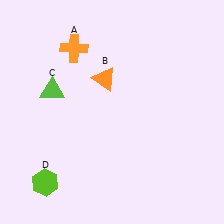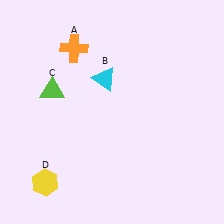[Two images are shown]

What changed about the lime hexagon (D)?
In Image 1, D is lime. In Image 2, it changed to yellow.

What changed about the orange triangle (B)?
In Image 1, B is orange. In Image 2, it changed to cyan.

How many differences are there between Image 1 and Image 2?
There are 2 differences between the two images.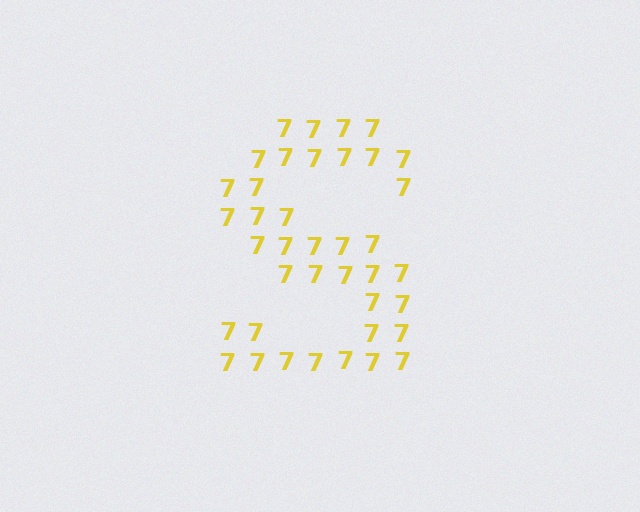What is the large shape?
The large shape is the letter S.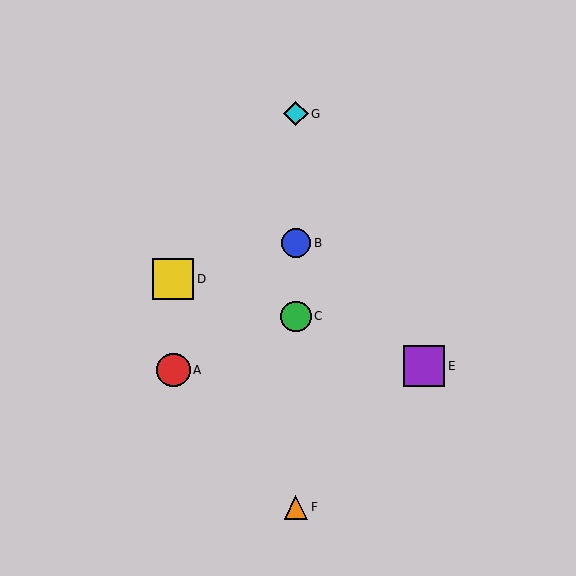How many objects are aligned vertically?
4 objects (B, C, F, G) are aligned vertically.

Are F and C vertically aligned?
Yes, both are at x≈296.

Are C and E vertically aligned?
No, C is at x≈296 and E is at x≈424.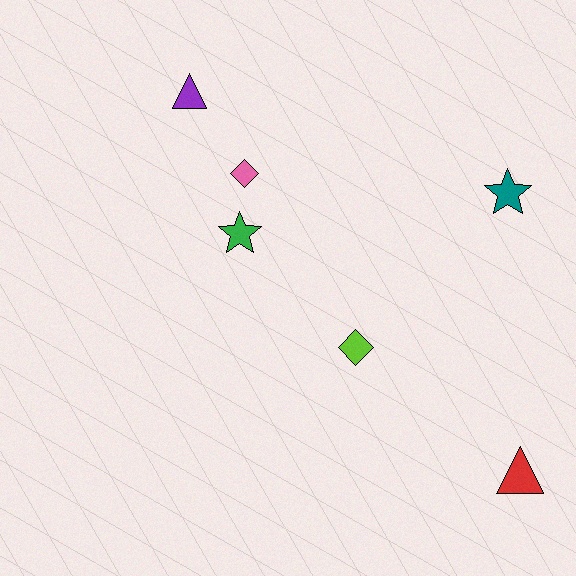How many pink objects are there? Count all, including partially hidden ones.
There is 1 pink object.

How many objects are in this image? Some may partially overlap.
There are 6 objects.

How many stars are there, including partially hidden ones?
There are 2 stars.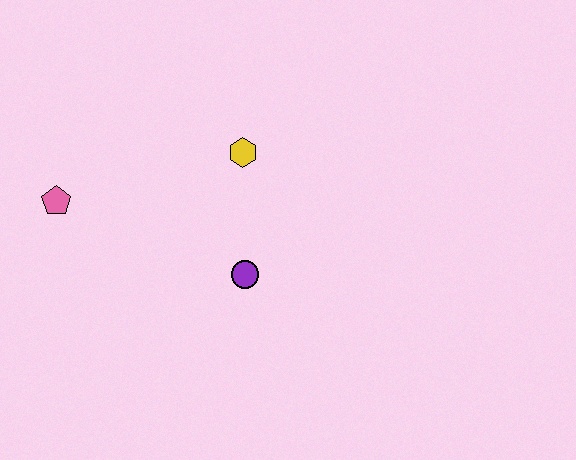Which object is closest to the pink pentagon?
The yellow hexagon is closest to the pink pentagon.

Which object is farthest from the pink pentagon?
The purple circle is farthest from the pink pentagon.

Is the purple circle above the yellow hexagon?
No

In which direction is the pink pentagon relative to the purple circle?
The pink pentagon is to the left of the purple circle.